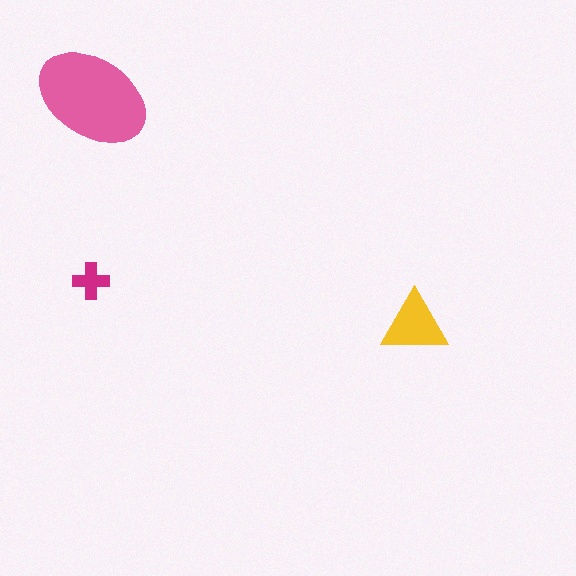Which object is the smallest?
The magenta cross.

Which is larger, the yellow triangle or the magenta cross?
The yellow triangle.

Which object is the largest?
The pink ellipse.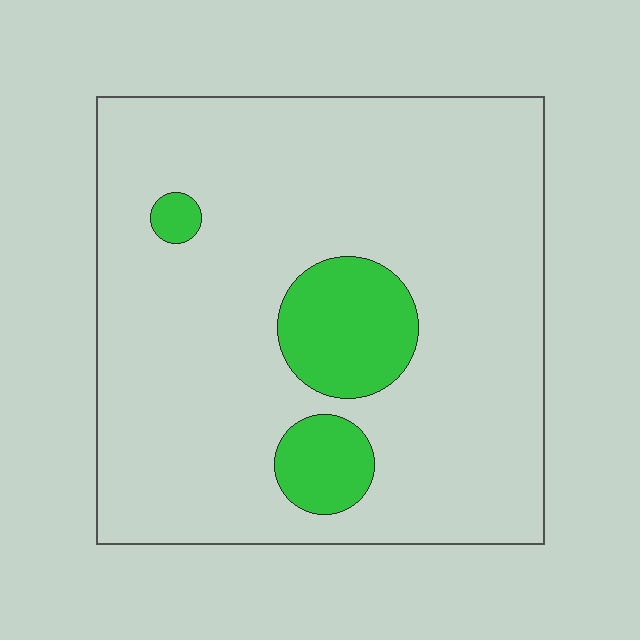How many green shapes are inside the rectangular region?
3.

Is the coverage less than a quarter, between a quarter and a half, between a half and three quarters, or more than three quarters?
Less than a quarter.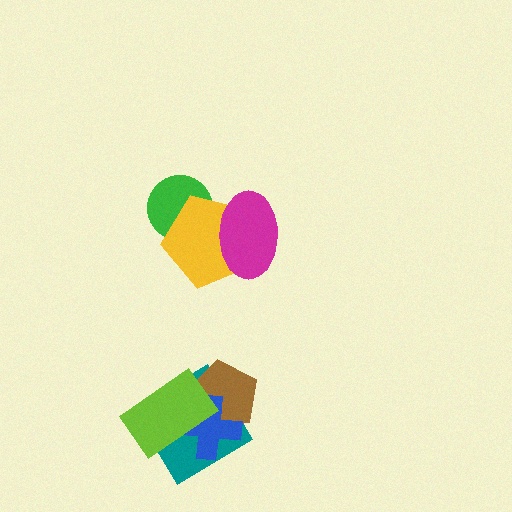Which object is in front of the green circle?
The yellow pentagon is in front of the green circle.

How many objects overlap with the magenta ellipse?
1 object overlaps with the magenta ellipse.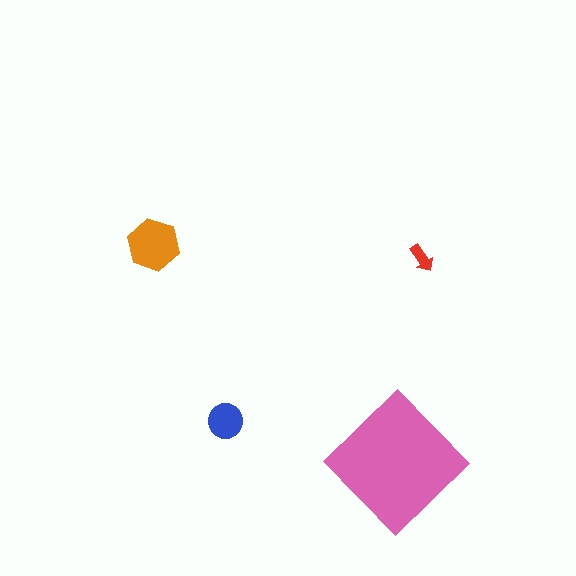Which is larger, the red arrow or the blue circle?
The blue circle.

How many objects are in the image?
There are 4 objects in the image.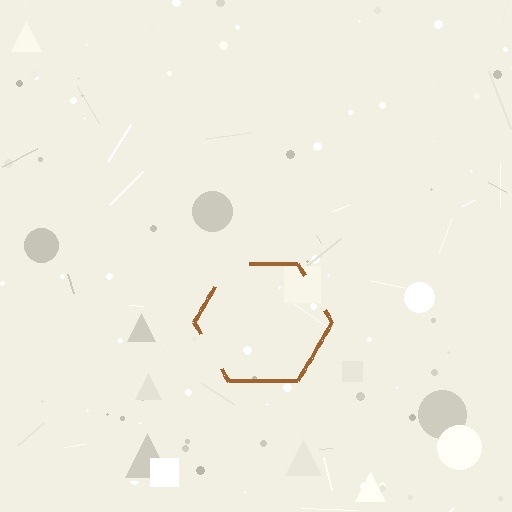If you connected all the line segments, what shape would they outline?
They would outline a hexagon.